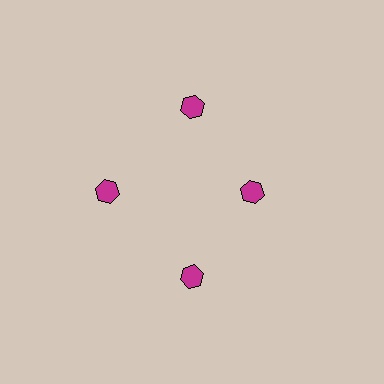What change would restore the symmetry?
The symmetry would be restored by moving it outward, back onto the ring so that all 4 hexagons sit at equal angles and equal distance from the center.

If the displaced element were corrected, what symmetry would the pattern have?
It would have 4-fold rotational symmetry — the pattern would map onto itself every 90 degrees.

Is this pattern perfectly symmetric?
No. The 4 magenta hexagons are arranged in a ring, but one element near the 3 o'clock position is pulled inward toward the center, breaking the 4-fold rotational symmetry.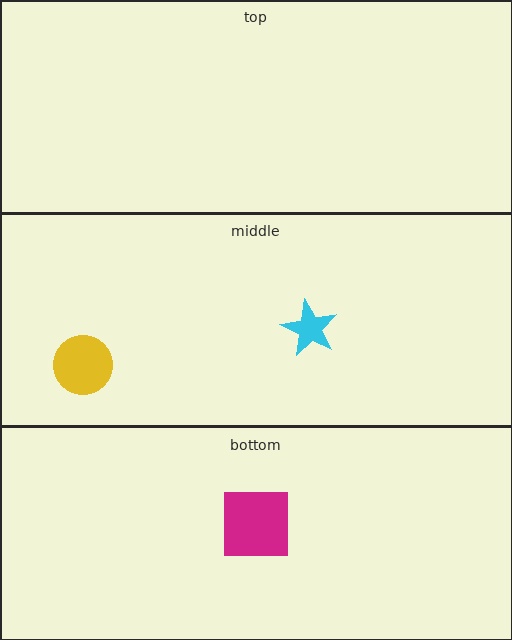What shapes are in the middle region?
The cyan star, the yellow circle.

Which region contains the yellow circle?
The middle region.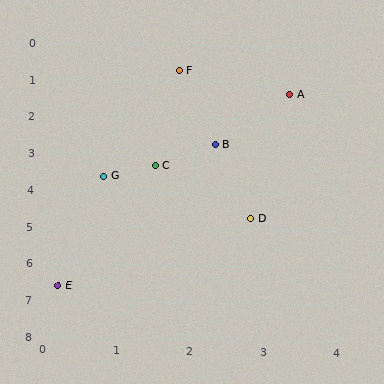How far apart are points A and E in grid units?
Points A and E are about 6.1 grid units apart.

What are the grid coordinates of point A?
Point A is at approximately (3.3, 1.3).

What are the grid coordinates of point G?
Point G is at approximately (0.8, 3.6).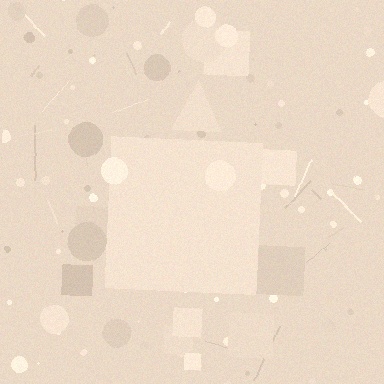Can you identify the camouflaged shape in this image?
The camouflaged shape is a square.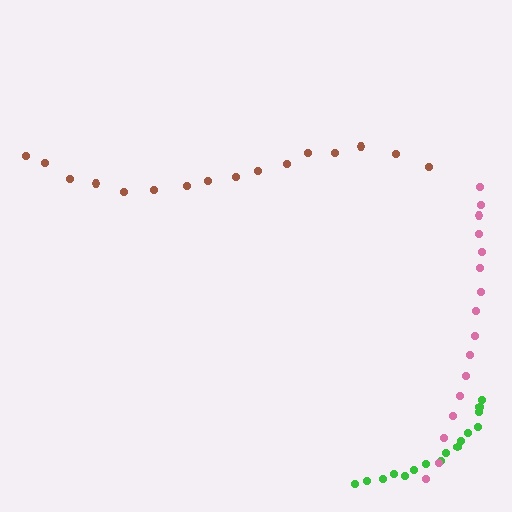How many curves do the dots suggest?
There are 3 distinct paths.